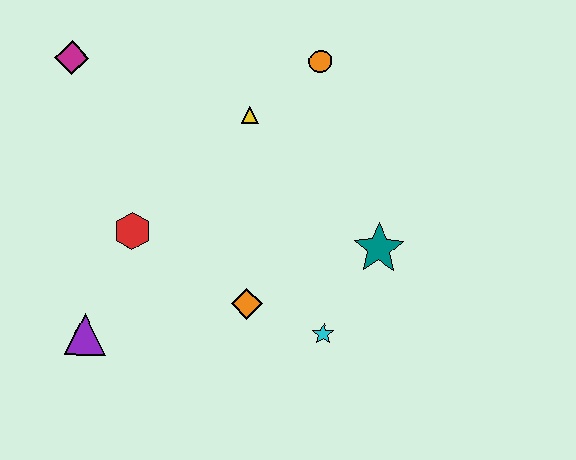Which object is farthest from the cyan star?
The magenta diamond is farthest from the cyan star.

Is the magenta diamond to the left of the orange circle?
Yes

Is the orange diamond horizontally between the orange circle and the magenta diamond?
Yes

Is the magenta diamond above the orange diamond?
Yes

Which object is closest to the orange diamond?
The cyan star is closest to the orange diamond.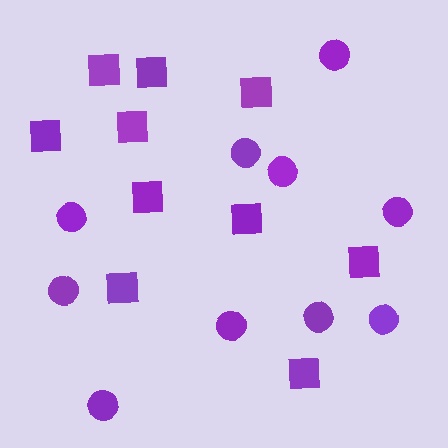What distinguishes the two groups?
There are 2 groups: one group of circles (10) and one group of squares (10).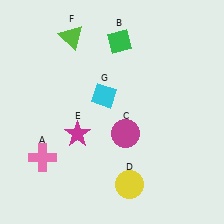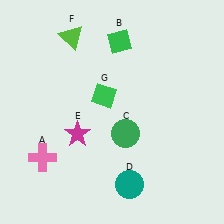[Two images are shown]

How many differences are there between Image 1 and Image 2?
There are 3 differences between the two images.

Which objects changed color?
C changed from magenta to green. D changed from yellow to teal. G changed from cyan to green.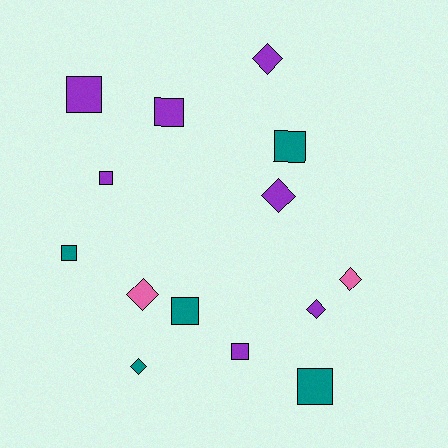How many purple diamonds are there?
There are 3 purple diamonds.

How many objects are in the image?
There are 14 objects.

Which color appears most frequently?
Purple, with 7 objects.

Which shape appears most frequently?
Square, with 8 objects.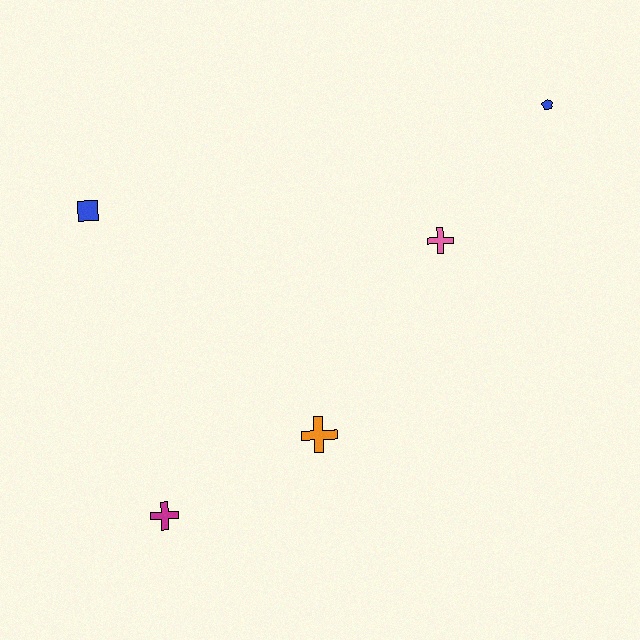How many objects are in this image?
There are 5 objects.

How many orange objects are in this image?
There is 1 orange object.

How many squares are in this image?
There is 1 square.